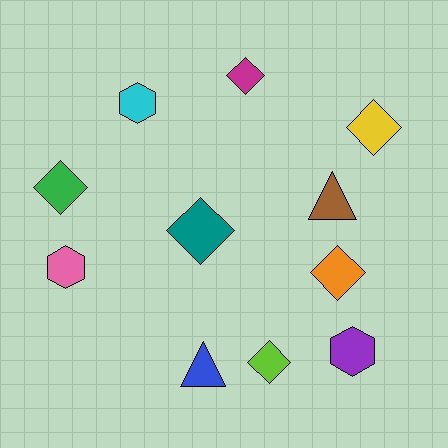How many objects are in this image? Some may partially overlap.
There are 11 objects.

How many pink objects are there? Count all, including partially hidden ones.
There is 1 pink object.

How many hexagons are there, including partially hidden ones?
There are 3 hexagons.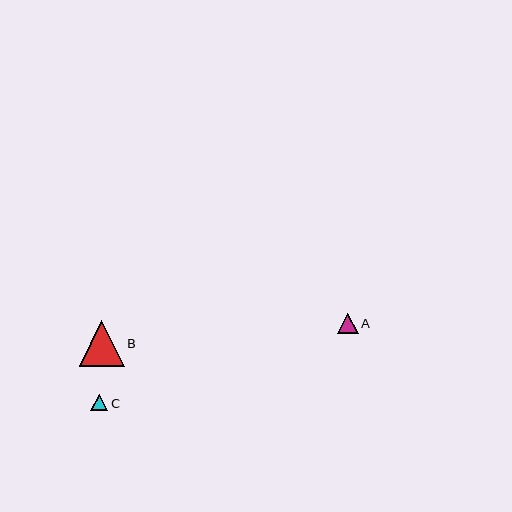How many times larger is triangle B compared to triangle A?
Triangle B is approximately 2.2 times the size of triangle A.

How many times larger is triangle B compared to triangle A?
Triangle B is approximately 2.2 times the size of triangle A.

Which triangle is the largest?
Triangle B is the largest with a size of approximately 45 pixels.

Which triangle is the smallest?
Triangle C is the smallest with a size of approximately 17 pixels.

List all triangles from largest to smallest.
From largest to smallest: B, A, C.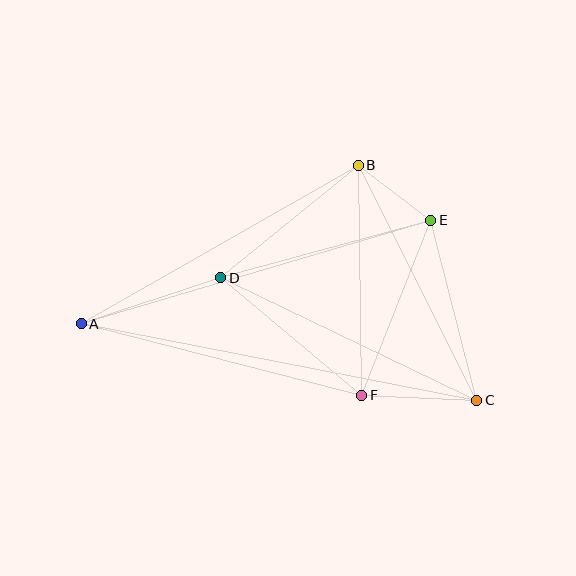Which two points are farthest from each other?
Points A and C are farthest from each other.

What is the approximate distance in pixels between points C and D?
The distance between C and D is approximately 283 pixels.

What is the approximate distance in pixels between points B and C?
The distance between B and C is approximately 263 pixels.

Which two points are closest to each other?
Points B and E are closest to each other.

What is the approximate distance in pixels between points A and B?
The distance between A and B is approximately 319 pixels.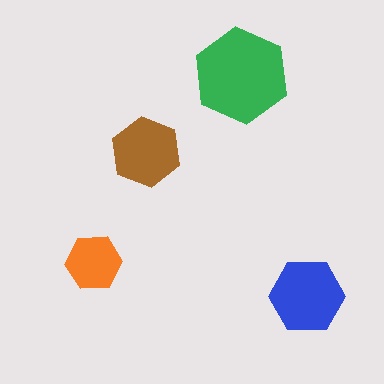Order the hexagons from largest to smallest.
the green one, the blue one, the brown one, the orange one.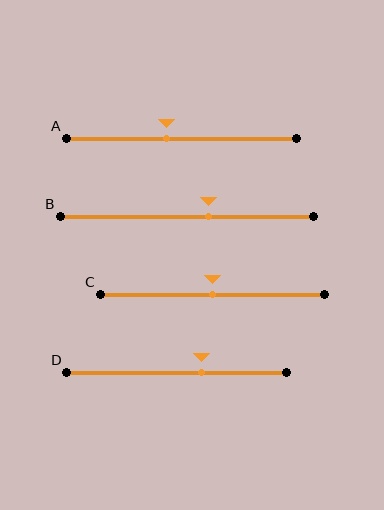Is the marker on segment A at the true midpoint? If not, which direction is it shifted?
No, the marker on segment A is shifted to the left by about 6% of the segment length.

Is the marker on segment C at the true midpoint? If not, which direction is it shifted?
Yes, the marker on segment C is at the true midpoint.